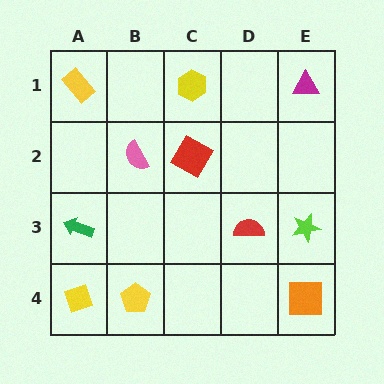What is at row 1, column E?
A magenta triangle.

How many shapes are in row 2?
2 shapes.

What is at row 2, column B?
A pink semicircle.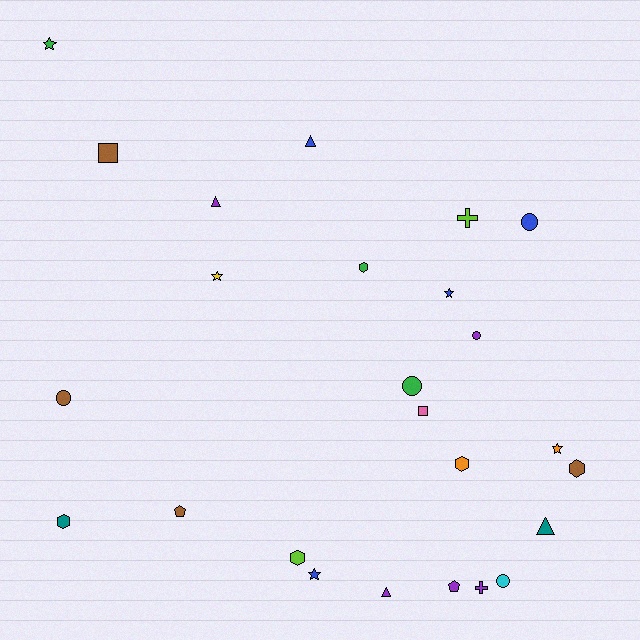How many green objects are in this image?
There are 3 green objects.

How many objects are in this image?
There are 25 objects.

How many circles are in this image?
There are 5 circles.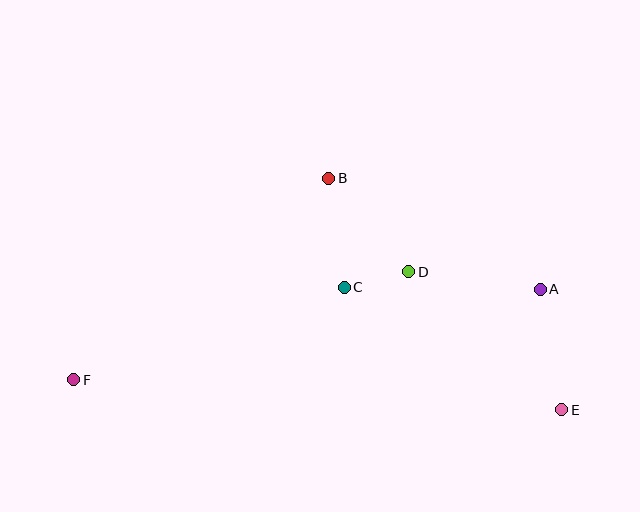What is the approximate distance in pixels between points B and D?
The distance between B and D is approximately 123 pixels.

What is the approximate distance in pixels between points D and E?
The distance between D and E is approximately 206 pixels.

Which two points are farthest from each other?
Points E and F are farthest from each other.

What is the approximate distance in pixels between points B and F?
The distance between B and F is approximately 325 pixels.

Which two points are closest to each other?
Points C and D are closest to each other.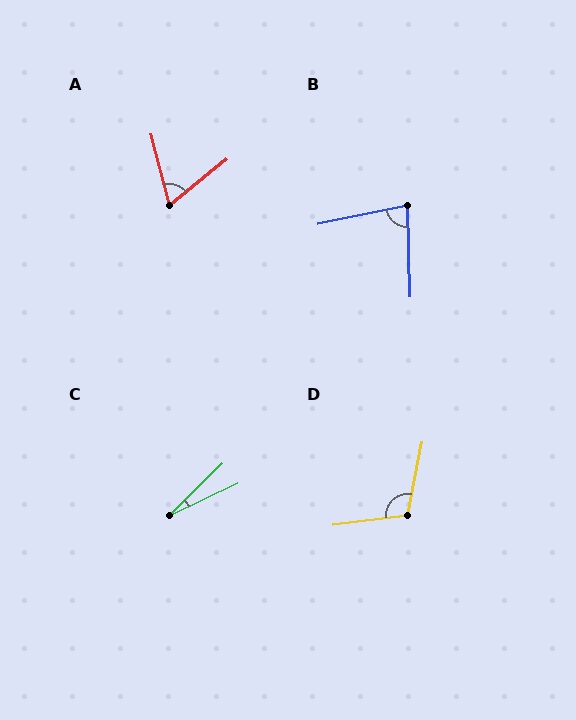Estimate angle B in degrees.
Approximately 80 degrees.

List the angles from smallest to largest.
C (19°), A (66°), B (80°), D (108°).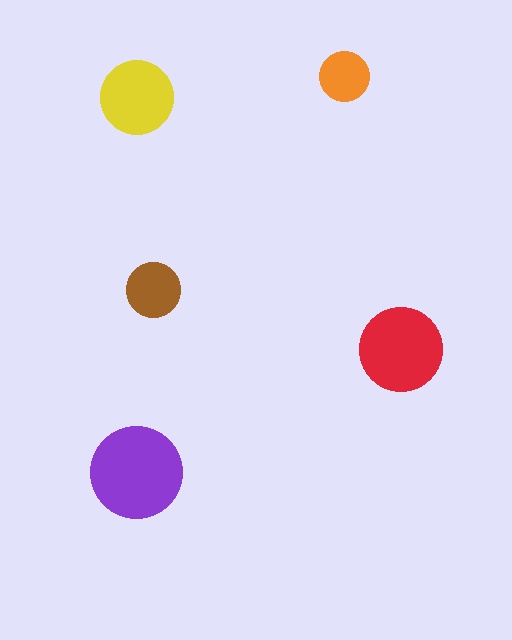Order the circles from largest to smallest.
the purple one, the red one, the yellow one, the brown one, the orange one.